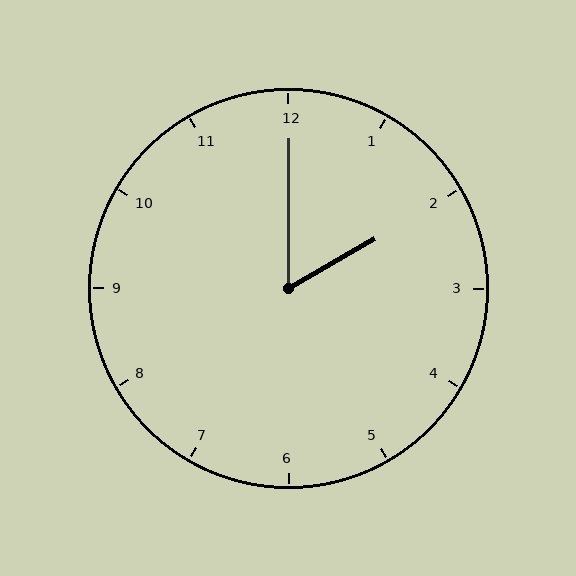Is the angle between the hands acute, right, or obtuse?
It is acute.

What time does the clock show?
2:00.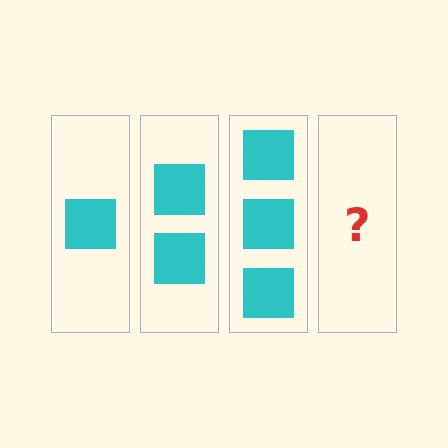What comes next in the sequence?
The next element should be 4 squares.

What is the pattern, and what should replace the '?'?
The pattern is that each step adds one more square. The '?' should be 4 squares.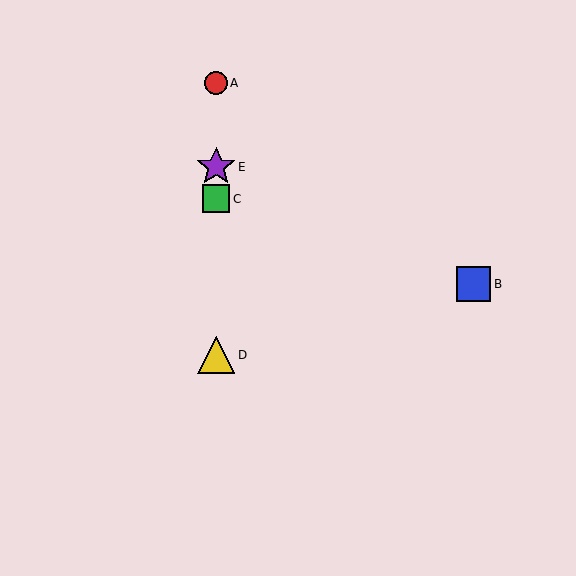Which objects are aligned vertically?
Objects A, C, D, E are aligned vertically.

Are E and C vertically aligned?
Yes, both are at x≈216.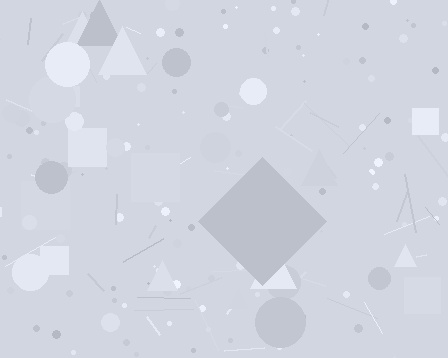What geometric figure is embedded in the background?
A diamond is embedded in the background.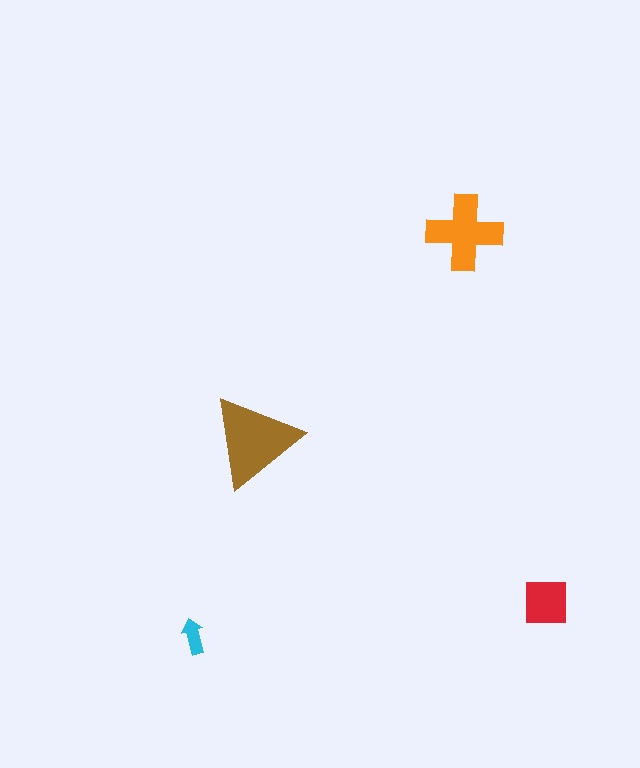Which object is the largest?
The brown triangle.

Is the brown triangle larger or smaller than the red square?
Larger.